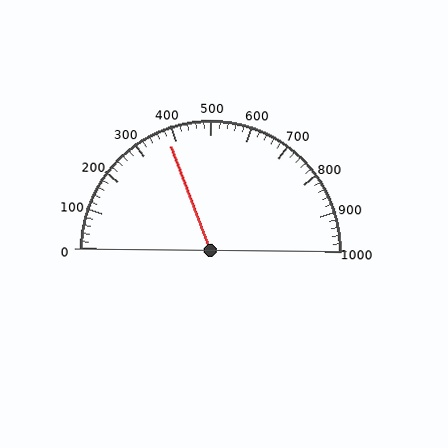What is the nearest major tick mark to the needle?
The nearest major tick mark is 400.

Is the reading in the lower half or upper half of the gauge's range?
The reading is in the lower half of the range (0 to 1000).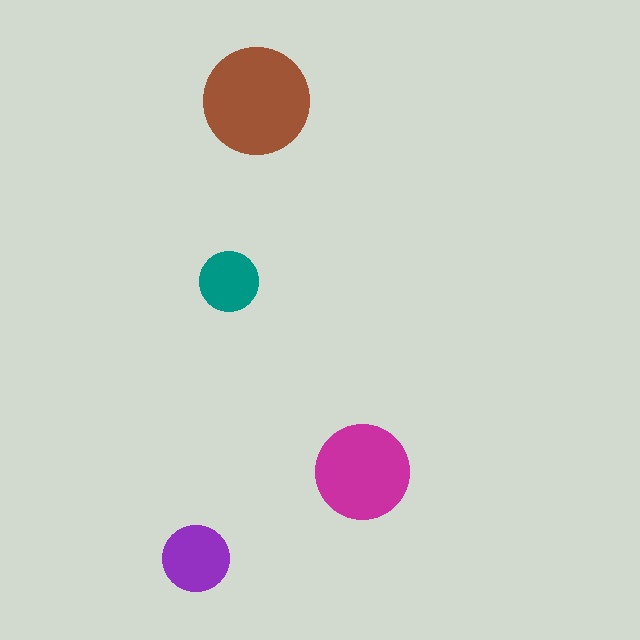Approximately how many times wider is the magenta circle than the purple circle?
About 1.5 times wider.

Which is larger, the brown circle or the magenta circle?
The brown one.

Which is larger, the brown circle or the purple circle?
The brown one.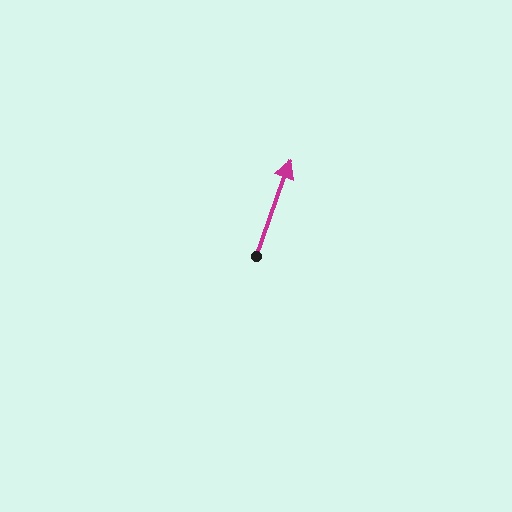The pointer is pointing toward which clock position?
Roughly 1 o'clock.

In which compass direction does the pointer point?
North.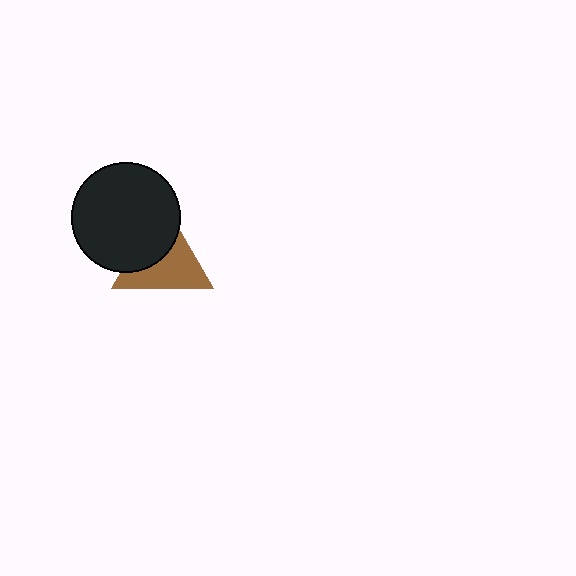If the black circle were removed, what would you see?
You would see the complete brown triangle.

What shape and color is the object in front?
The object in front is a black circle.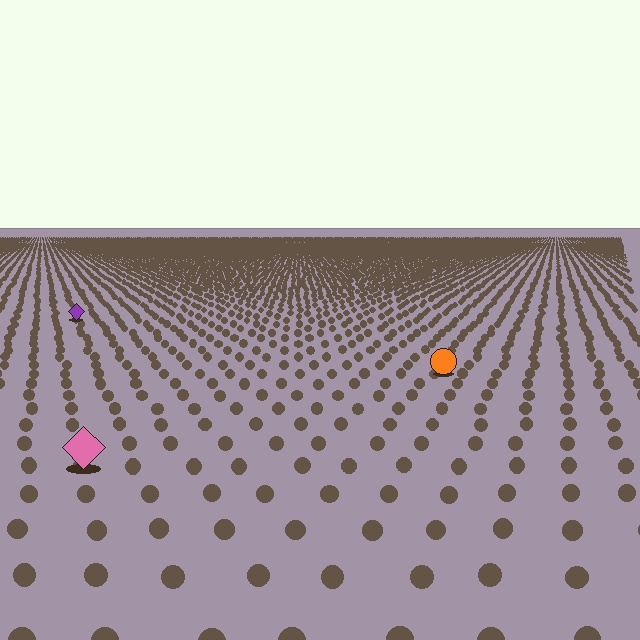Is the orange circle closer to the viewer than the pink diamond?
No. The pink diamond is closer — you can tell from the texture gradient: the ground texture is coarser near it.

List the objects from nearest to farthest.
From nearest to farthest: the pink diamond, the orange circle, the purple diamond.